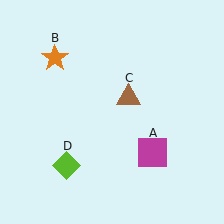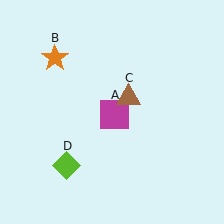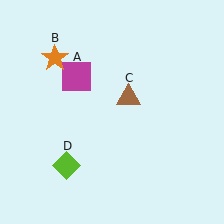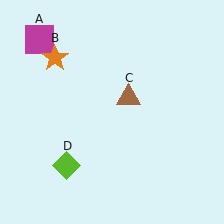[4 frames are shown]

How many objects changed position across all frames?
1 object changed position: magenta square (object A).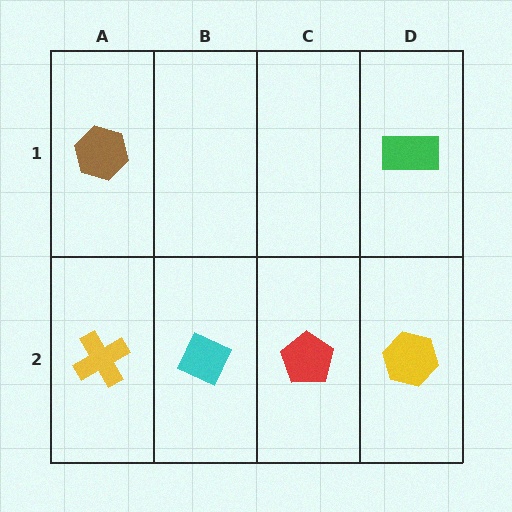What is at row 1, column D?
A green rectangle.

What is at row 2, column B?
A cyan diamond.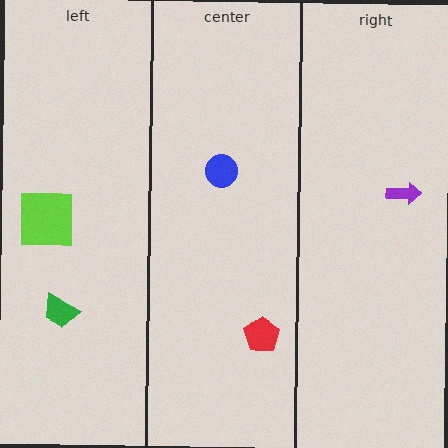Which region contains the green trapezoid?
The left region.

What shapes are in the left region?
The green trapezoid, the lime square.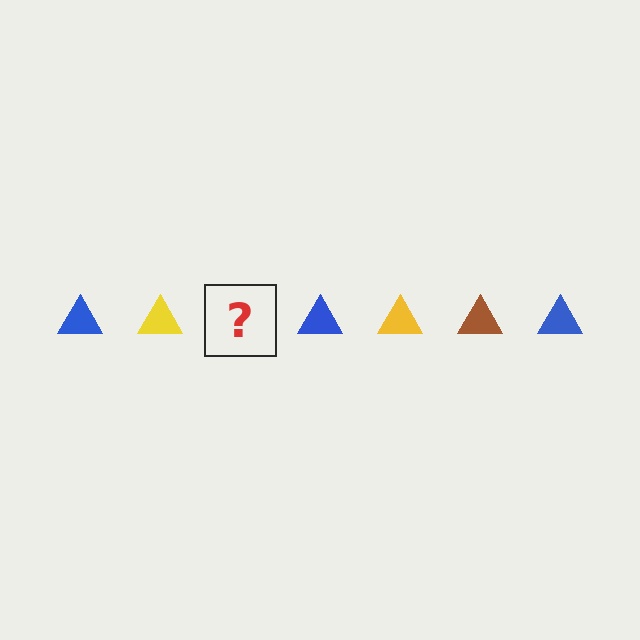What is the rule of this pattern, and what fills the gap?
The rule is that the pattern cycles through blue, yellow, brown triangles. The gap should be filled with a brown triangle.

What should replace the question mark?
The question mark should be replaced with a brown triangle.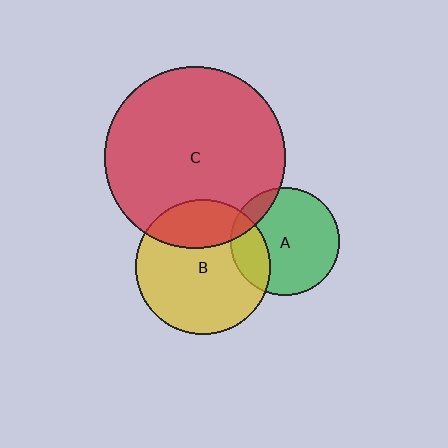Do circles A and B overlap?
Yes.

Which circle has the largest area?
Circle C (red).